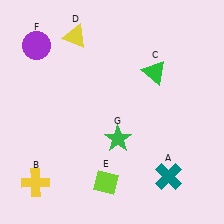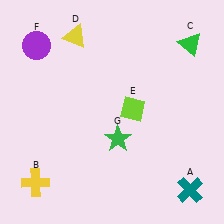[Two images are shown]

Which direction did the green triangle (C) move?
The green triangle (C) moved right.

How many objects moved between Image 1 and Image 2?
3 objects moved between the two images.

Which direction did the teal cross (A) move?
The teal cross (A) moved right.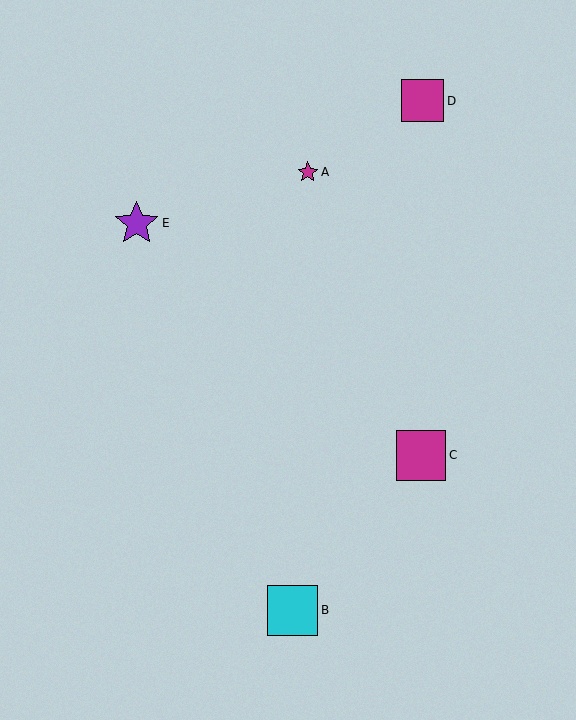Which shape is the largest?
The cyan square (labeled B) is the largest.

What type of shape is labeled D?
Shape D is a magenta square.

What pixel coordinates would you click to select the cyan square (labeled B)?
Click at (293, 610) to select the cyan square B.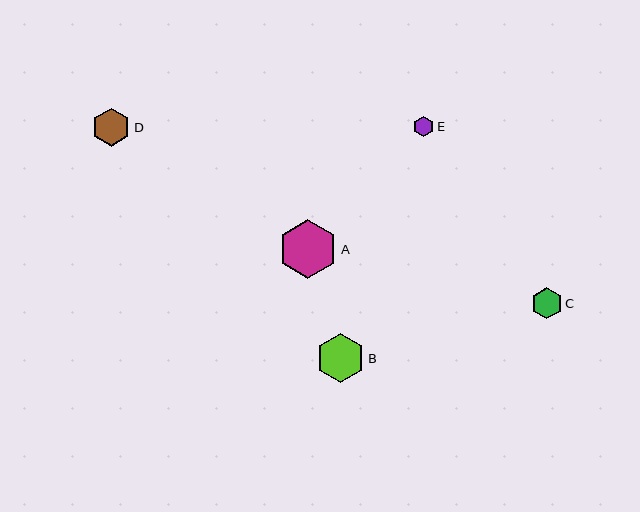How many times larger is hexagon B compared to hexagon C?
Hexagon B is approximately 1.6 times the size of hexagon C.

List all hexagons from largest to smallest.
From largest to smallest: A, B, D, C, E.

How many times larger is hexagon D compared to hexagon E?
Hexagon D is approximately 1.8 times the size of hexagon E.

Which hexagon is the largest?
Hexagon A is the largest with a size of approximately 59 pixels.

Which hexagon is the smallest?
Hexagon E is the smallest with a size of approximately 21 pixels.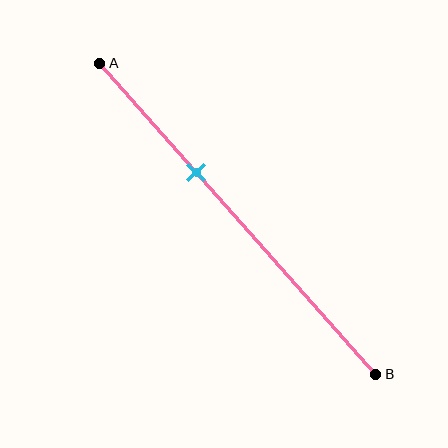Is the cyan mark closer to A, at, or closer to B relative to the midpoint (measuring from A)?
The cyan mark is closer to point A than the midpoint of segment AB.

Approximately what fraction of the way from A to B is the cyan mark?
The cyan mark is approximately 35% of the way from A to B.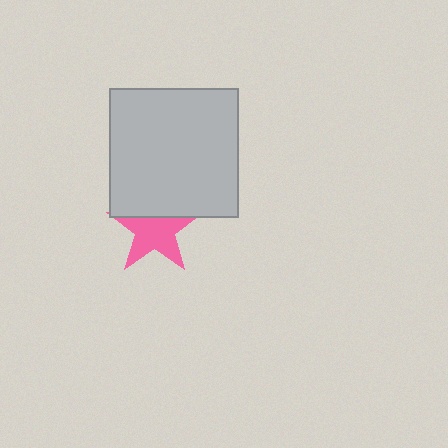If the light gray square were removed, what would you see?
You would see the complete pink star.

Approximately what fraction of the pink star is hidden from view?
Roughly 31% of the pink star is hidden behind the light gray square.